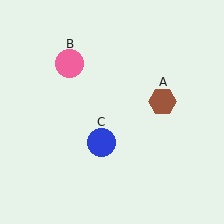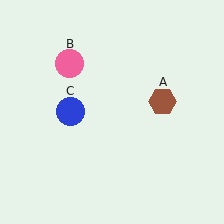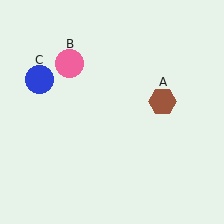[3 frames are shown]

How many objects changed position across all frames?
1 object changed position: blue circle (object C).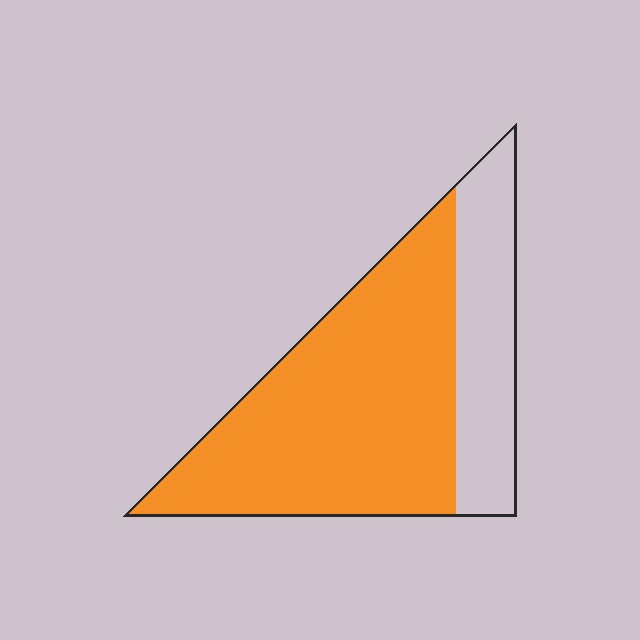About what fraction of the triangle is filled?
About three quarters (3/4).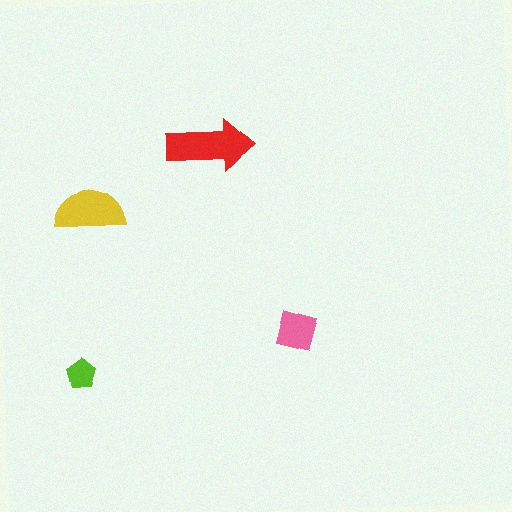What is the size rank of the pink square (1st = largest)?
3rd.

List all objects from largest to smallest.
The red arrow, the yellow semicircle, the pink square, the lime pentagon.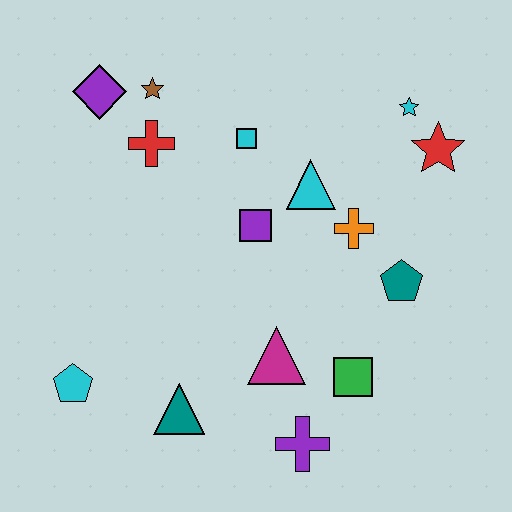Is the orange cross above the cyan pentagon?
Yes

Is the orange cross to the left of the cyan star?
Yes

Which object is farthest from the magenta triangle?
The purple diamond is farthest from the magenta triangle.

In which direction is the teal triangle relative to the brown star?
The teal triangle is below the brown star.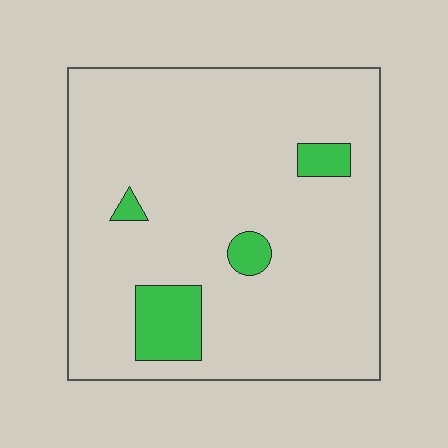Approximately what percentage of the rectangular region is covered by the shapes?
Approximately 10%.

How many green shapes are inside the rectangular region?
4.